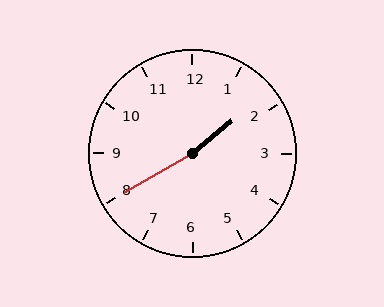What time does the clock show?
1:40.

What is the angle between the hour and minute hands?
Approximately 170 degrees.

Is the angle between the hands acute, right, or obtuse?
It is obtuse.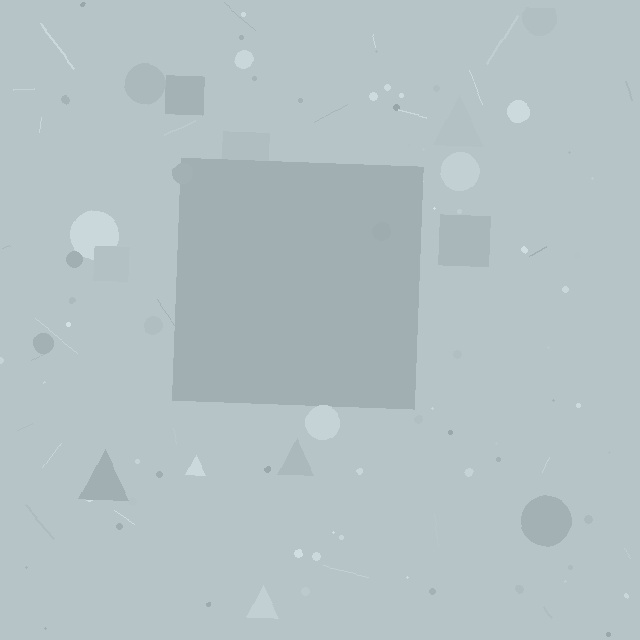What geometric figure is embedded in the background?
A square is embedded in the background.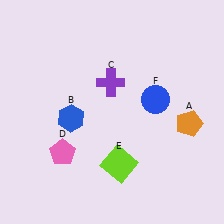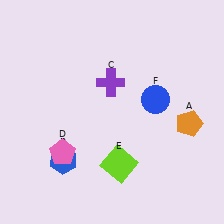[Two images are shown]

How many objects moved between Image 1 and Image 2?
1 object moved between the two images.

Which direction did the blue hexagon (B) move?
The blue hexagon (B) moved down.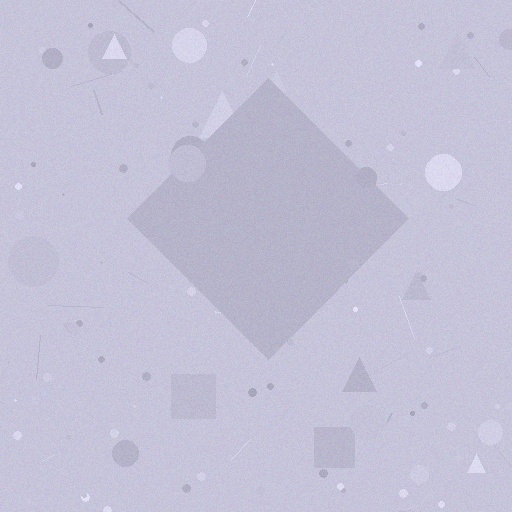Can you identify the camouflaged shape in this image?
The camouflaged shape is a diamond.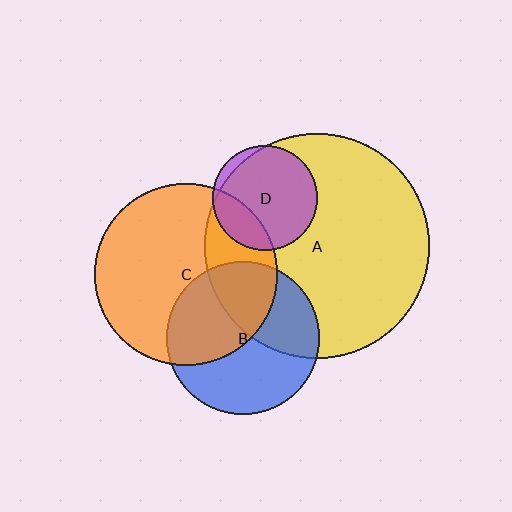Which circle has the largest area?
Circle A (yellow).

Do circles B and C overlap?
Yes.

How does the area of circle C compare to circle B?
Approximately 1.4 times.